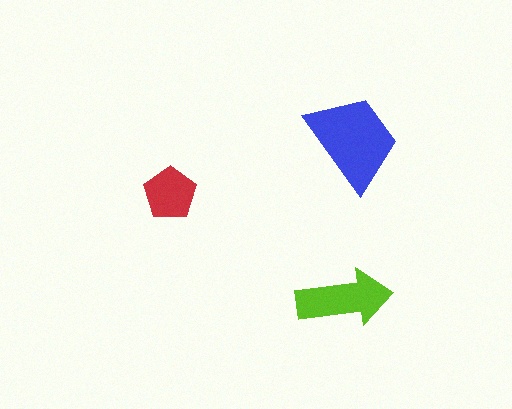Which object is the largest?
The blue trapezoid.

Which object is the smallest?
The red pentagon.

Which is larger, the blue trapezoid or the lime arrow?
The blue trapezoid.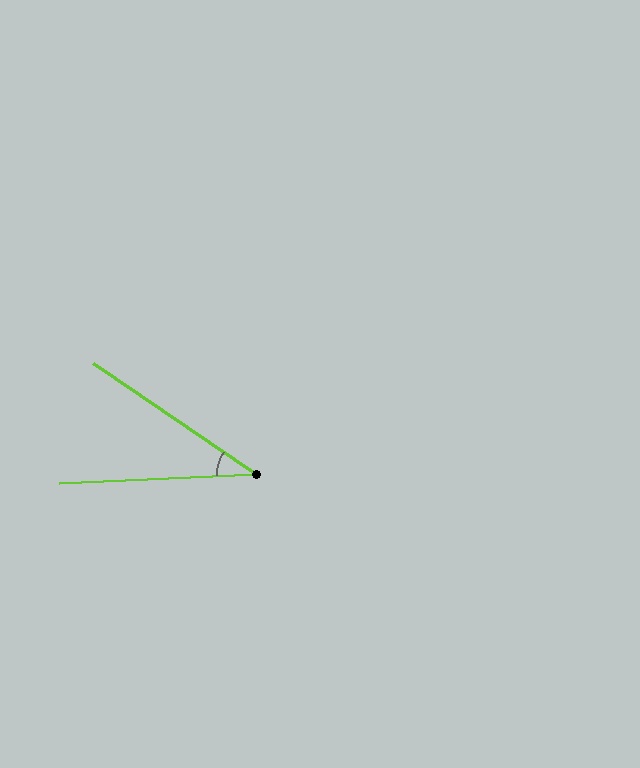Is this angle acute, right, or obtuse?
It is acute.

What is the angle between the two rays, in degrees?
Approximately 37 degrees.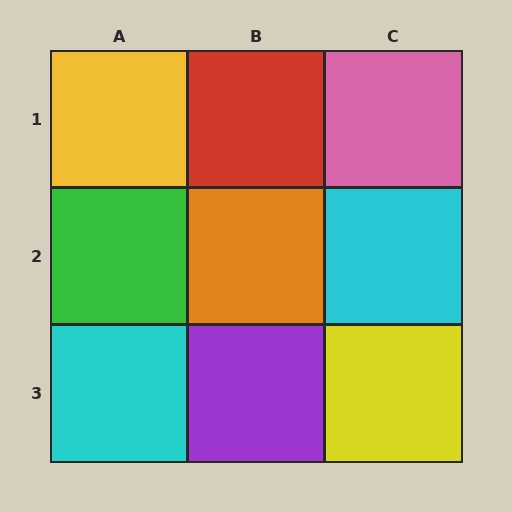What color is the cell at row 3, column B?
Purple.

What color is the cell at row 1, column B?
Red.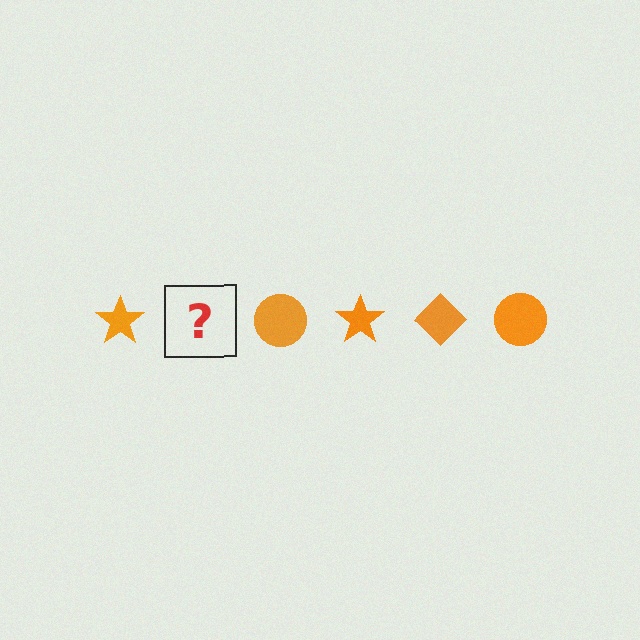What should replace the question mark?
The question mark should be replaced with an orange diamond.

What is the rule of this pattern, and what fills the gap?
The rule is that the pattern cycles through star, diamond, circle shapes in orange. The gap should be filled with an orange diamond.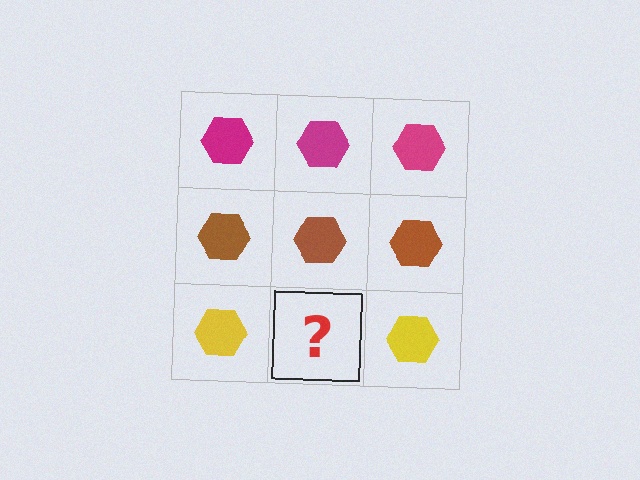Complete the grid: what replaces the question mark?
The question mark should be replaced with a yellow hexagon.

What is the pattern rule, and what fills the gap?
The rule is that each row has a consistent color. The gap should be filled with a yellow hexagon.